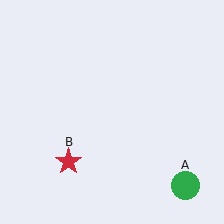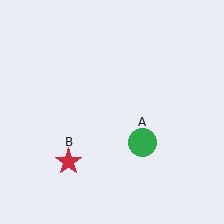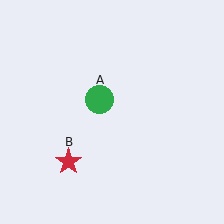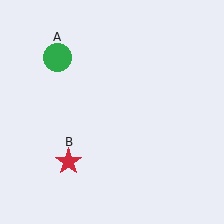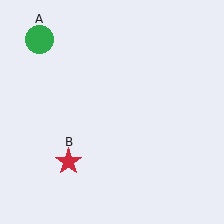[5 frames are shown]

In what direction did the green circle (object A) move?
The green circle (object A) moved up and to the left.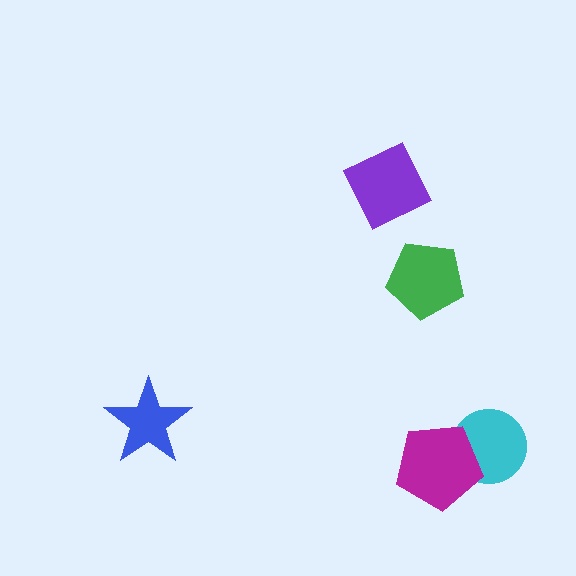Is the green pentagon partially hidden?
No, no other shape covers it.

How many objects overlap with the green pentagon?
0 objects overlap with the green pentagon.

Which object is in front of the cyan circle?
The magenta pentagon is in front of the cyan circle.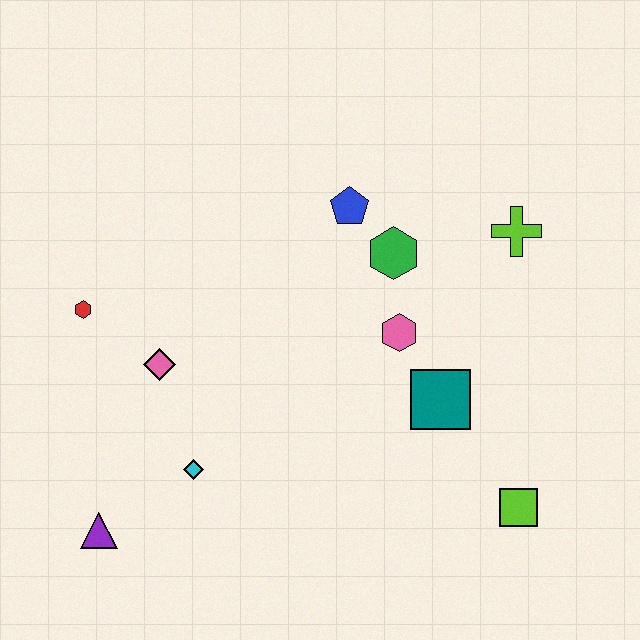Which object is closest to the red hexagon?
The pink diamond is closest to the red hexagon.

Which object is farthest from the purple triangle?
The lime cross is farthest from the purple triangle.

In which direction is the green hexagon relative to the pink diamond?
The green hexagon is to the right of the pink diamond.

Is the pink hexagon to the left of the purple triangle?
No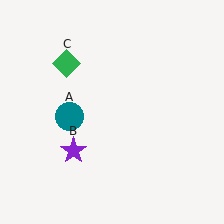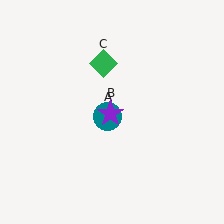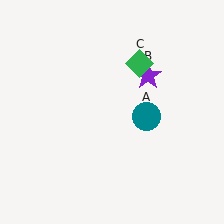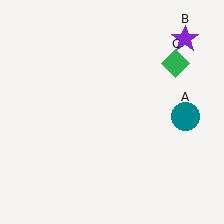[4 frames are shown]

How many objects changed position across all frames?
3 objects changed position: teal circle (object A), purple star (object B), green diamond (object C).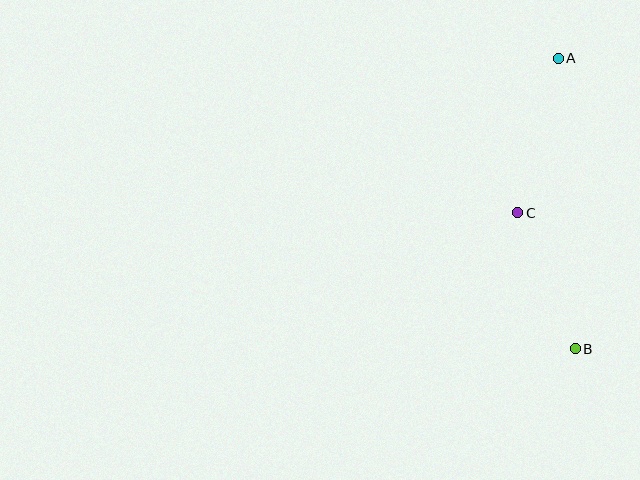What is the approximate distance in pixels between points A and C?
The distance between A and C is approximately 160 pixels.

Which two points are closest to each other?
Points B and C are closest to each other.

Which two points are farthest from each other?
Points A and B are farthest from each other.